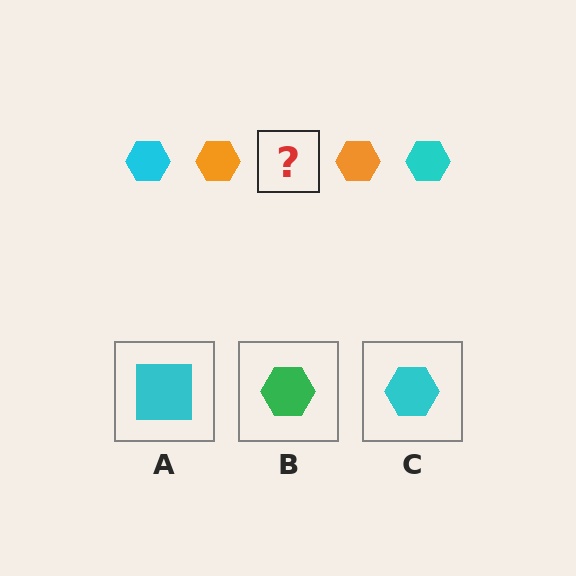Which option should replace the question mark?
Option C.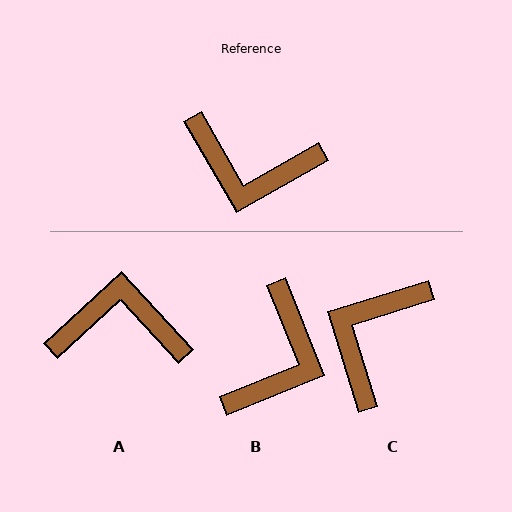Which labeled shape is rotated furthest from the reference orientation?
A, about 167 degrees away.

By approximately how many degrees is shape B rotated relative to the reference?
Approximately 82 degrees counter-clockwise.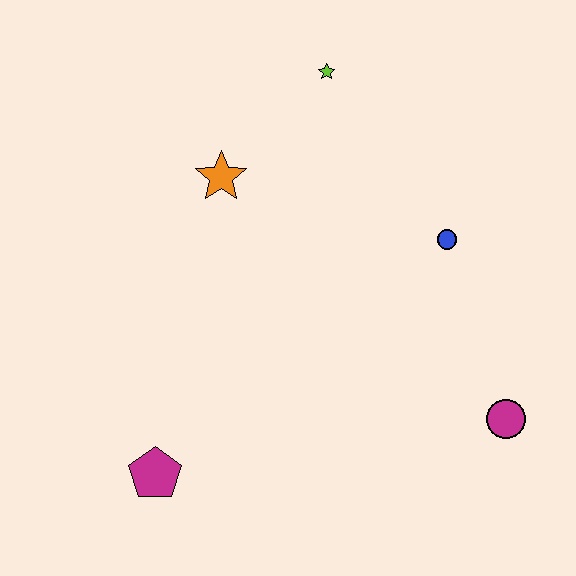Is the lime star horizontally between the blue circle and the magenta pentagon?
Yes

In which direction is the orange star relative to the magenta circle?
The orange star is to the left of the magenta circle.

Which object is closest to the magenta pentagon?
The orange star is closest to the magenta pentagon.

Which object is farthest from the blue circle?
The magenta pentagon is farthest from the blue circle.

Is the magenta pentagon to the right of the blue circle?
No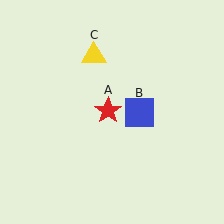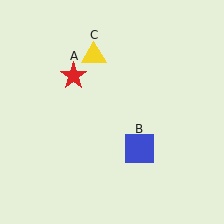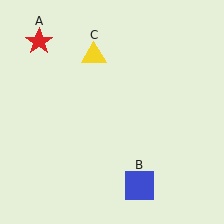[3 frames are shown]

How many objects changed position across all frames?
2 objects changed position: red star (object A), blue square (object B).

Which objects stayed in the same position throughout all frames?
Yellow triangle (object C) remained stationary.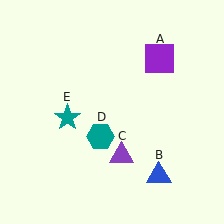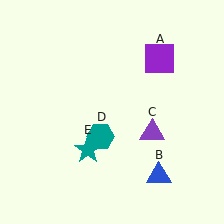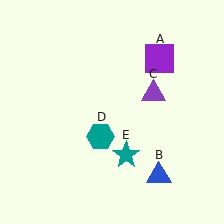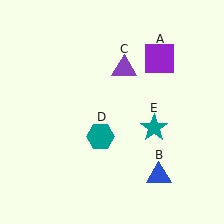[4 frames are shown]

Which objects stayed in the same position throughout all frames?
Purple square (object A) and blue triangle (object B) and teal hexagon (object D) remained stationary.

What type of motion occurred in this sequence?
The purple triangle (object C), teal star (object E) rotated counterclockwise around the center of the scene.